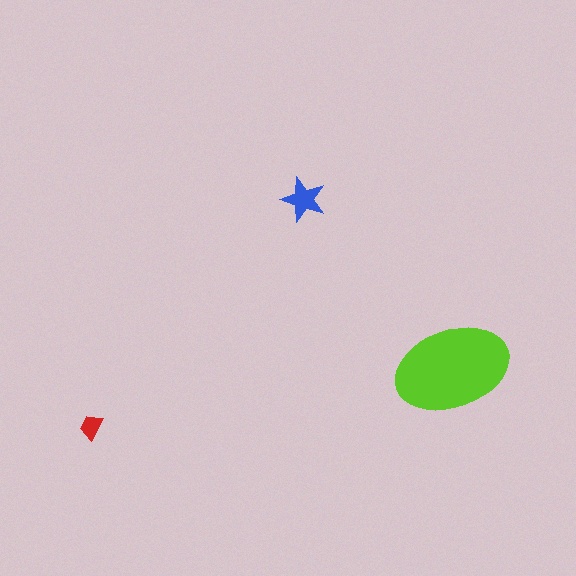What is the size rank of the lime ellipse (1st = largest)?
1st.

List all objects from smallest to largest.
The red trapezoid, the blue star, the lime ellipse.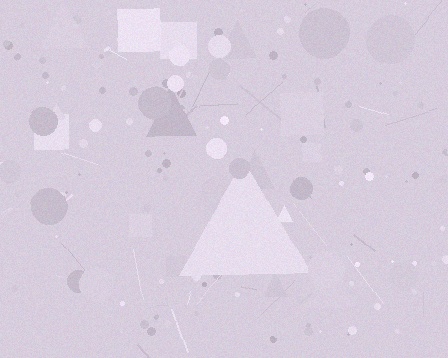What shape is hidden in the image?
A triangle is hidden in the image.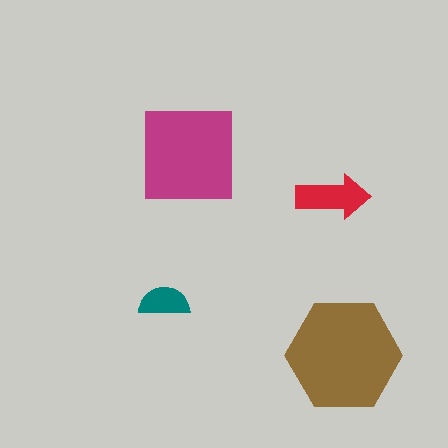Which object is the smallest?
The teal semicircle.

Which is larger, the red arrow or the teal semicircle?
The red arrow.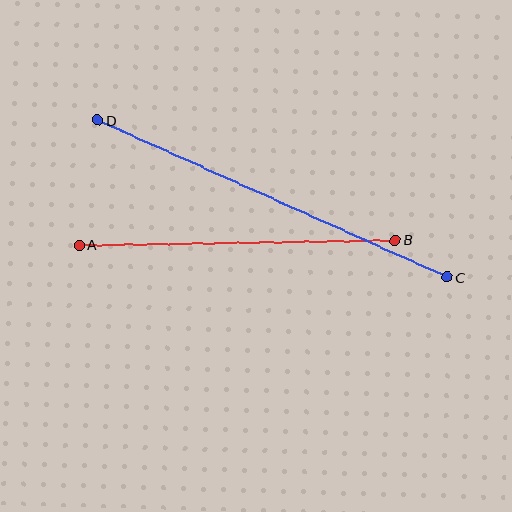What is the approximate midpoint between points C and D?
The midpoint is at approximately (272, 199) pixels.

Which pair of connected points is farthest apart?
Points C and D are farthest apart.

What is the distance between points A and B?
The distance is approximately 316 pixels.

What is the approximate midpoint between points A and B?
The midpoint is at approximately (237, 243) pixels.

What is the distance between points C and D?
The distance is approximately 383 pixels.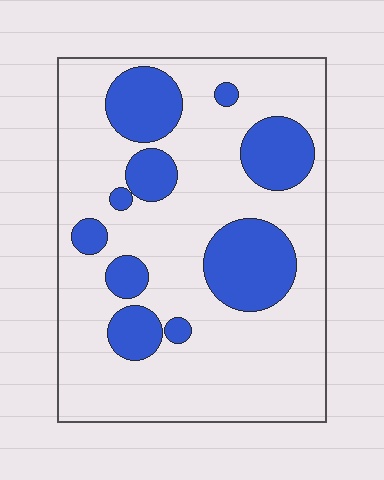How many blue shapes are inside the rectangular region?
10.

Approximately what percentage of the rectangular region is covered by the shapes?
Approximately 25%.